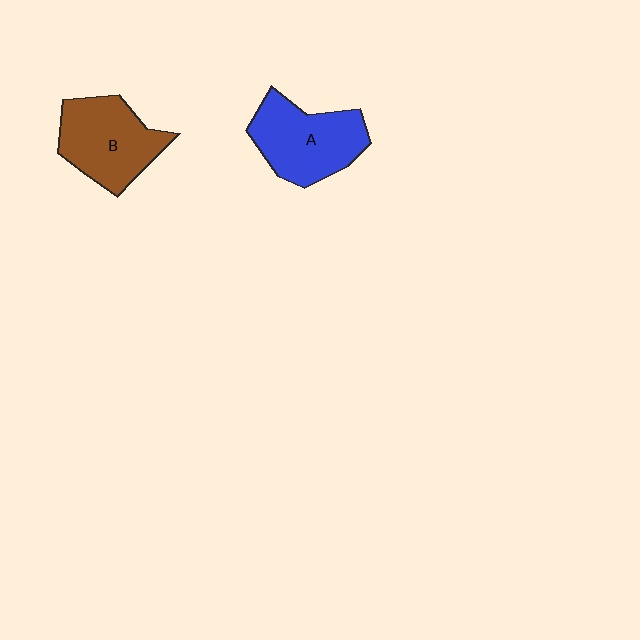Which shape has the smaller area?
Shape B (brown).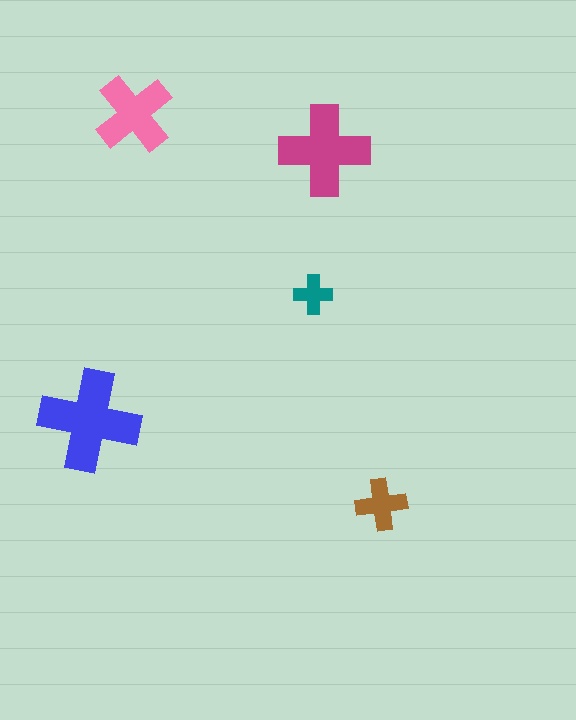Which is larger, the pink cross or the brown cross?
The pink one.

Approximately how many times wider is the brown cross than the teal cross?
About 1.5 times wider.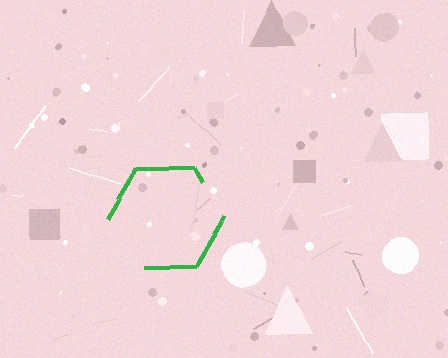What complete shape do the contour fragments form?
The contour fragments form a hexagon.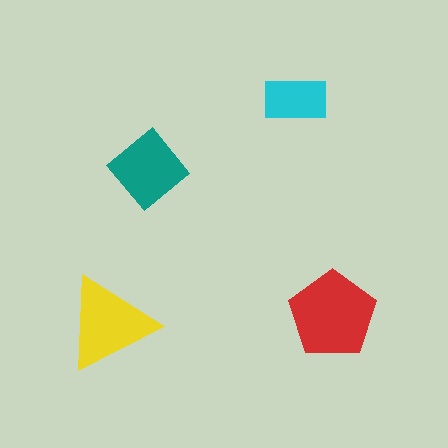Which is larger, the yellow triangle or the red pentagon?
The red pentagon.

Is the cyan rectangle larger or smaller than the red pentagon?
Smaller.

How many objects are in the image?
There are 4 objects in the image.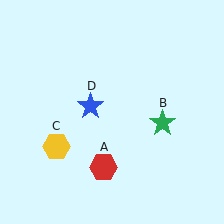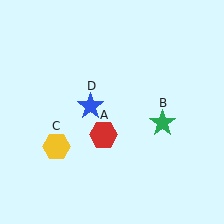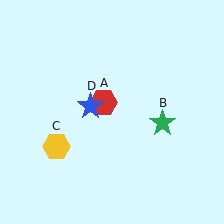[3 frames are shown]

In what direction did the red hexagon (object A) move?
The red hexagon (object A) moved up.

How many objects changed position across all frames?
1 object changed position: red hexagon (object A).